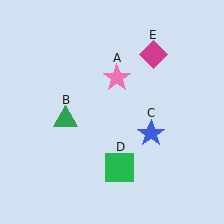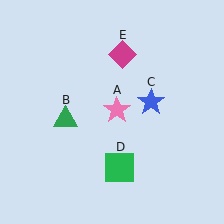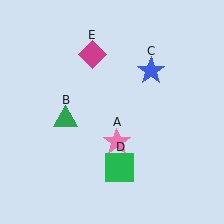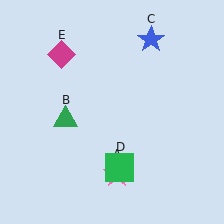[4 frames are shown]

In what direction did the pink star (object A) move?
The pink star (object A) moved down.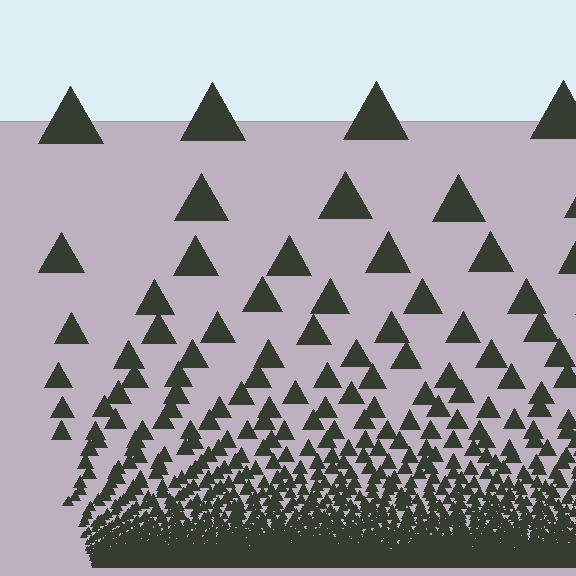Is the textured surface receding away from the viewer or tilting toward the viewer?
The surface appears to tilt toward the viewer. Texture elements get larger and sparser toward the top.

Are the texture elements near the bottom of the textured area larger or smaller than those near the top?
Smaller. The gradient is inverted — elements near the bottom are smaller and denser.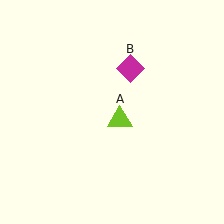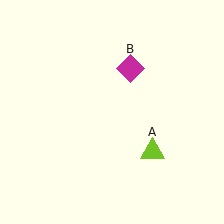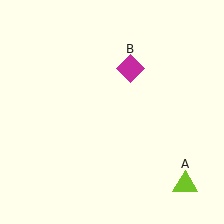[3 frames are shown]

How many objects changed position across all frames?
1 object changed position: lime triangle (object A).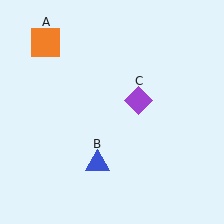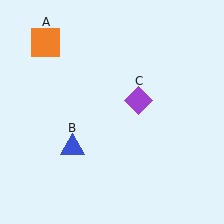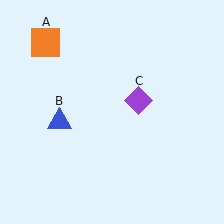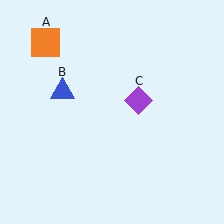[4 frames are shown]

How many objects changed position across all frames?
1 object changed position: blue triangle (object B).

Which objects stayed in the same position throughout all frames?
Orange square (object A) and purple diamond (object C) remained stationary.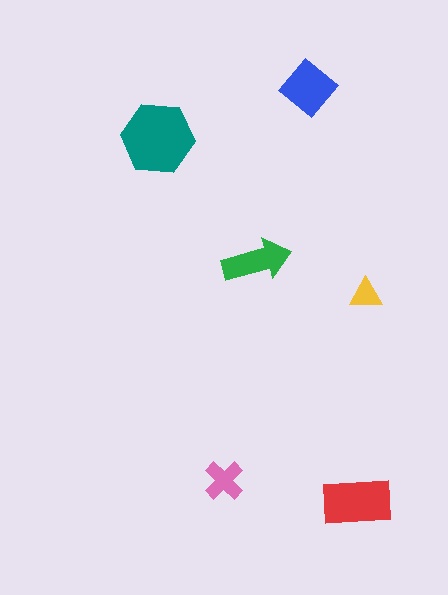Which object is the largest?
The teal hexagon.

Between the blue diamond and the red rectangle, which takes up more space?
The red rectangle.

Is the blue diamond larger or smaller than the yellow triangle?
Larger.